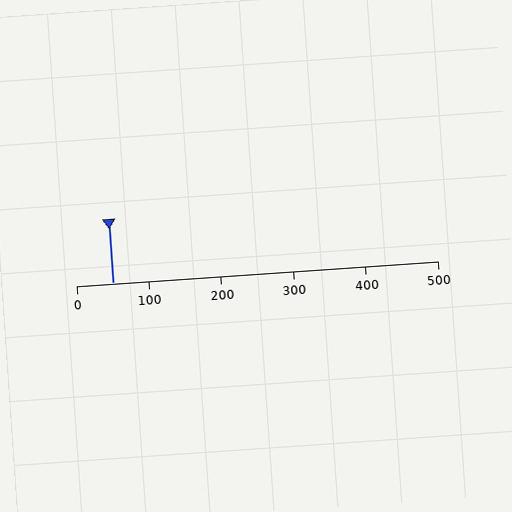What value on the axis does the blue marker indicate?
The marker indicates approximately 50.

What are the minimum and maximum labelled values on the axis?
The axis runs from 0 to 500.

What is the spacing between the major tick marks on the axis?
The major ticks are spaced 100 apart.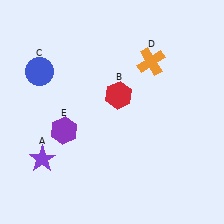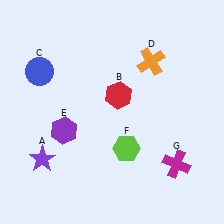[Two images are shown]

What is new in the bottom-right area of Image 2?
A magenta cross (G) was added in the bottom-right area of Image 2.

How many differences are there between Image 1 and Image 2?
There are 2 differences between the two images.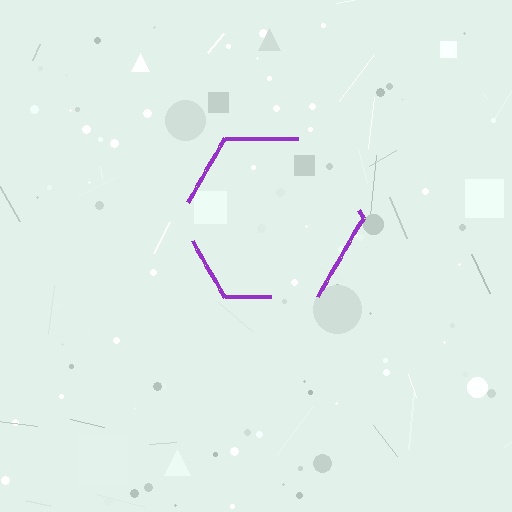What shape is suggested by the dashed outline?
The dashed outline suggests a hexagon.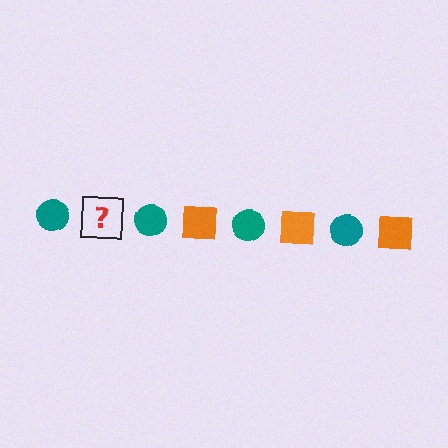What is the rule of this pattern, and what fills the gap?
The rule is that the pattern alternates between teal circle and orange square. The gap should be filled with an orange square.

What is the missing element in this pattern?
The missing element is an orange square.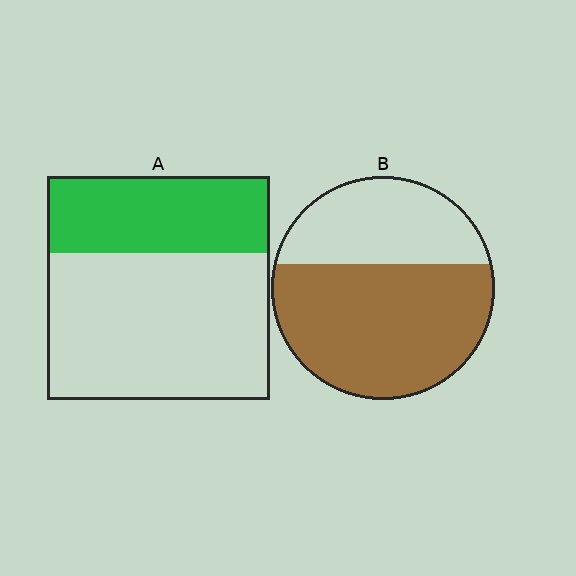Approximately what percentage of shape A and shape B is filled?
A is approximately 35% and B is approximately 65%.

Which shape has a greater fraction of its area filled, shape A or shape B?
Shape B.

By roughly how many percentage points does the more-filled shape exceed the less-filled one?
By roughly 30 percentage points (B over A).